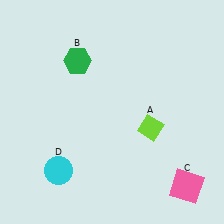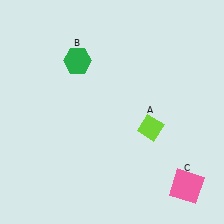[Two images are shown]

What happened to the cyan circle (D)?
The cyan circle (D) was removed in Image 2. It was in the bottom-left area of Image 1.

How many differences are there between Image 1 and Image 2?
There is 1 difference between the two images.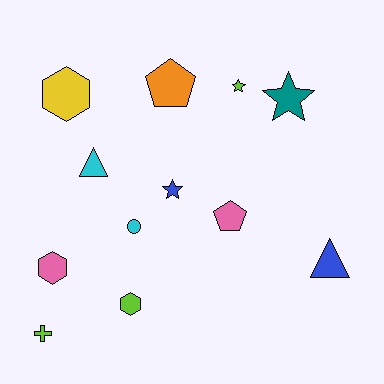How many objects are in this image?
There are 12 objects.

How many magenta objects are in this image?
There are no magenta objects.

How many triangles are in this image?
There are 2 triangles.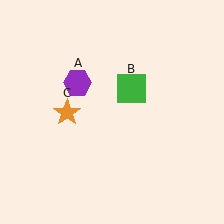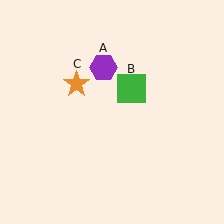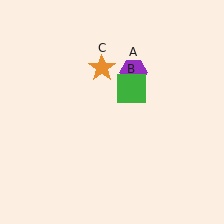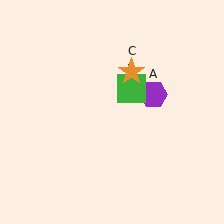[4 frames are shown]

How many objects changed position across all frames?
2 objects changed position: purple hexagon (object A), orange star (object C).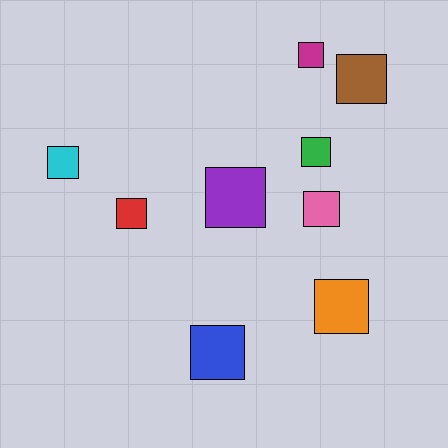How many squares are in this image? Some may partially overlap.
There are 9 squares.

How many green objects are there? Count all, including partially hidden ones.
There is 1 green object.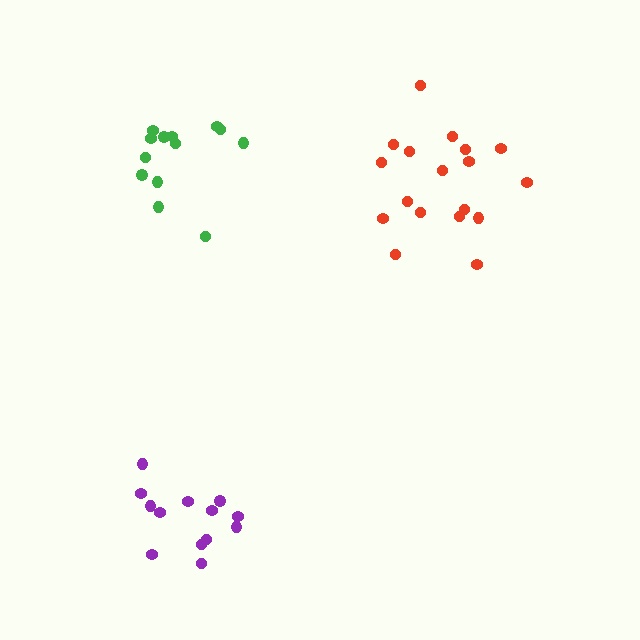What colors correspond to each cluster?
The clusters are colored: purple, red, green.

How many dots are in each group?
Group 1: 13 dots, Group 2: 18 dots, Group 3: 13 dots (44 total).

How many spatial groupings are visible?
There are 3 spatial groupings.